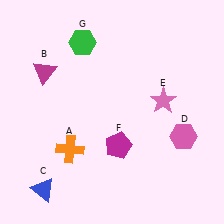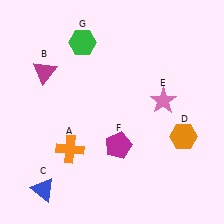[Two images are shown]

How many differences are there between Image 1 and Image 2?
There is 1 difference between the two images.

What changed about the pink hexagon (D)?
In Image 1, D is pink. In Image 2, it changed to orange.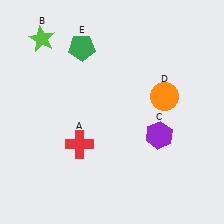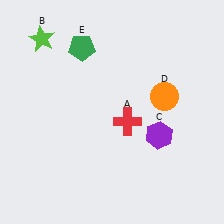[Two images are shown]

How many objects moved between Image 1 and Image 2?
1 object moved between the two images.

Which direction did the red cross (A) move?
The red cross (A) moved right.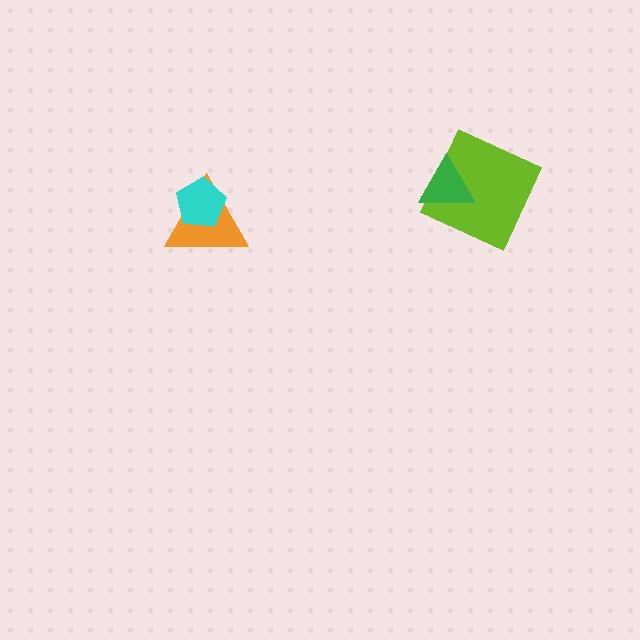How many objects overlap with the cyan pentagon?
1 object overlaps with the cyan pentagon.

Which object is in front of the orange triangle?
The cyan pentagon is in front of the orange triangle.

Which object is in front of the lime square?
The green triangle is in front of the lime square.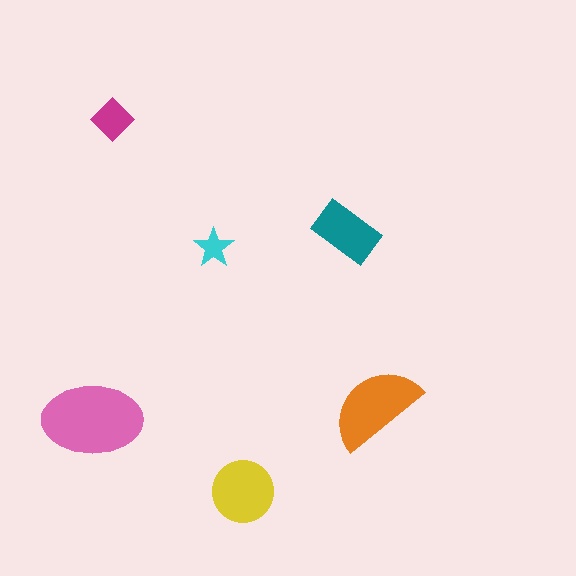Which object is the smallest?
The cyan star.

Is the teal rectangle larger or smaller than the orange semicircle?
Smaller.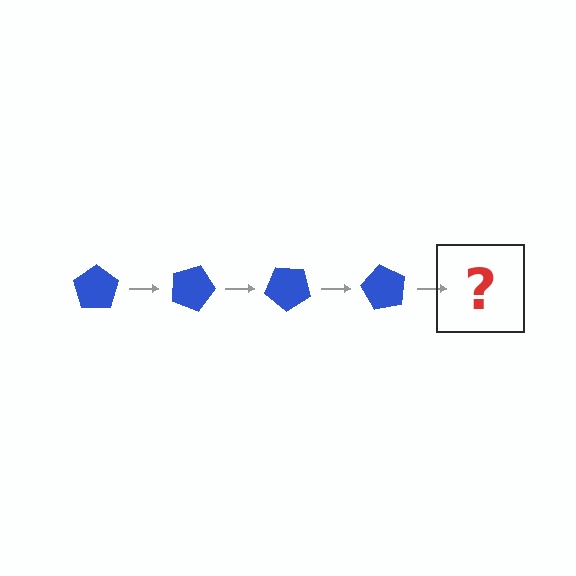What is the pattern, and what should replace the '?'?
The pattern is that the pentagon rotates 20 degrees each step. The '?' should be a blue pentagon rotated 80 degrees.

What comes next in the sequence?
The next element should be a blue pentagon rotated 80 degrees.